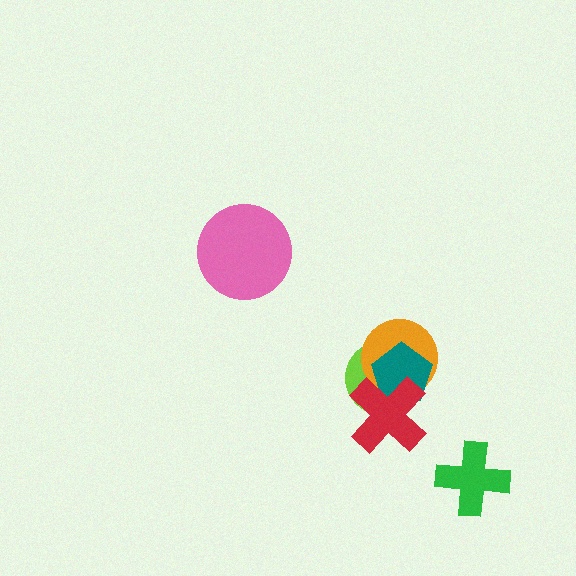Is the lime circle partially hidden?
Yes, it is partially covered by another shape.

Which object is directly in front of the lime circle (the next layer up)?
The orange circle is directly in front of the lime circle.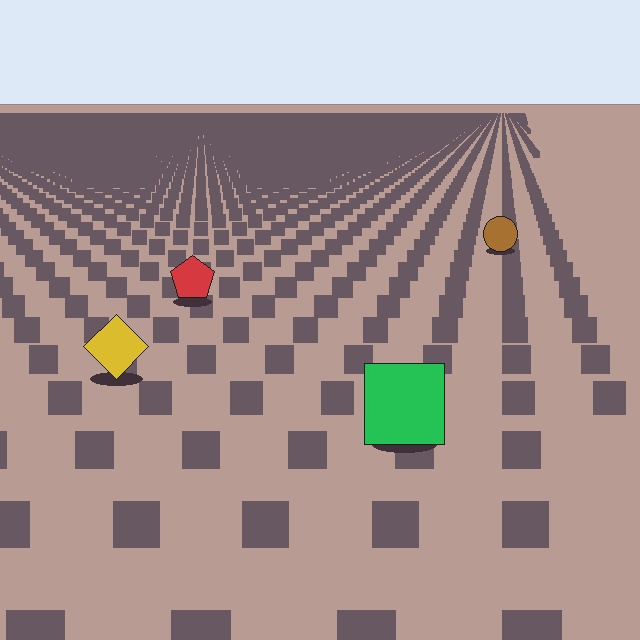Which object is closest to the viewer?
The green square is closest. The texture marks near it are larger and more spread out.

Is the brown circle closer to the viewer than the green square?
No. The green square is closer — you can tell from the texture gradient: the ground texture is coarser near it.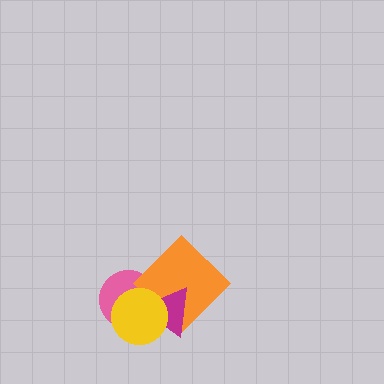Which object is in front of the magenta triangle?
The yellow circle is in front of the magenta triangle.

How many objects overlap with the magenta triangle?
3 objects overlap with the magenta triangle.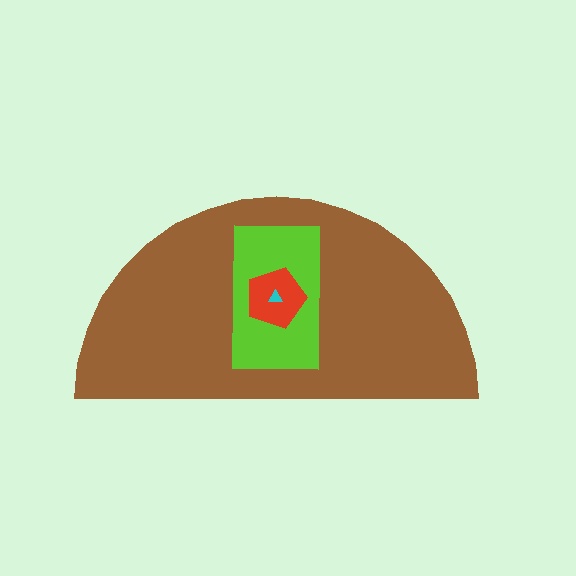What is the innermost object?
The cyan triangle.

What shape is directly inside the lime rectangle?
The red pentagon.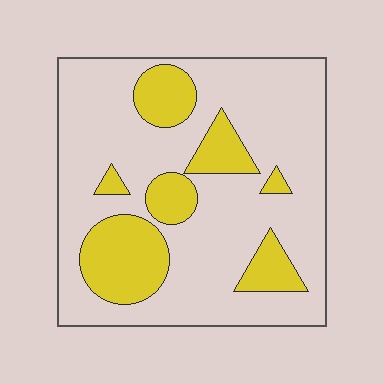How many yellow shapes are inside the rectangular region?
7.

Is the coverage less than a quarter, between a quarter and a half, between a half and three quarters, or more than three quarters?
Less than a quarter.